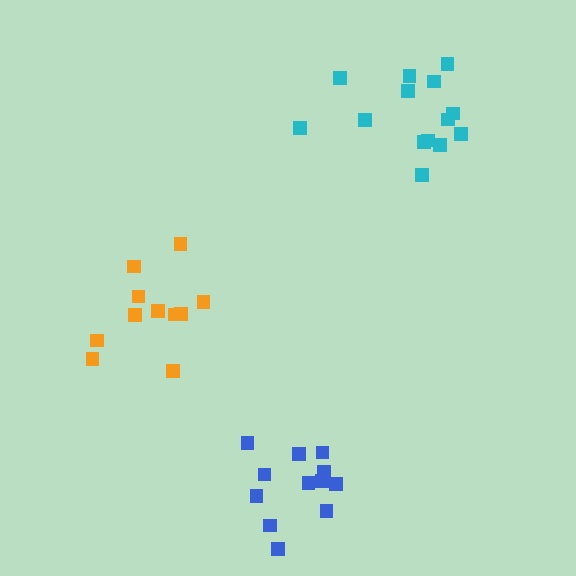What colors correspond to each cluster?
The clusters are colored: cyan, blue, orange.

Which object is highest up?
The cyan cluster is topmost.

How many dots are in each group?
Group 1: 14 dots, Group 2: 12 dots, Group 3: 11 dots (37 total).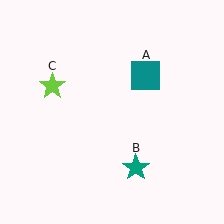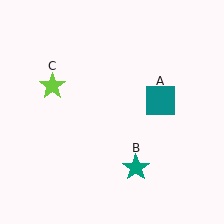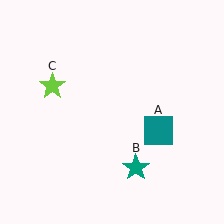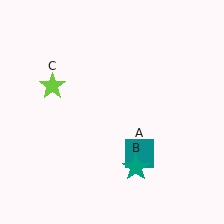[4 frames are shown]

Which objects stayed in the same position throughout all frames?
Teal star (object B) and lime star (object C) remained stationary.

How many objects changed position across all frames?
1 object changed position: teal square (object A).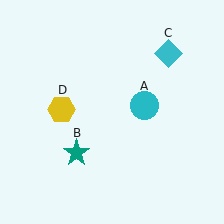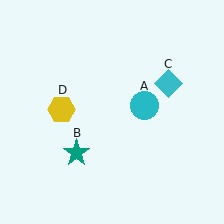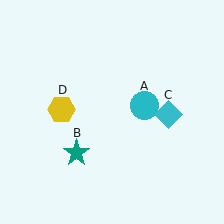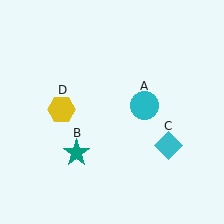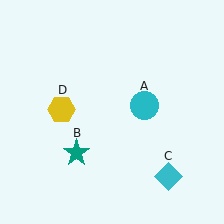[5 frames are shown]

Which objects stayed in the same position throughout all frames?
Cyan circle (object A) and teal star (object B) and yellow hexagon (object D) remained stationary.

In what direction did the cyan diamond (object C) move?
The cyan diamond (object C) moved down.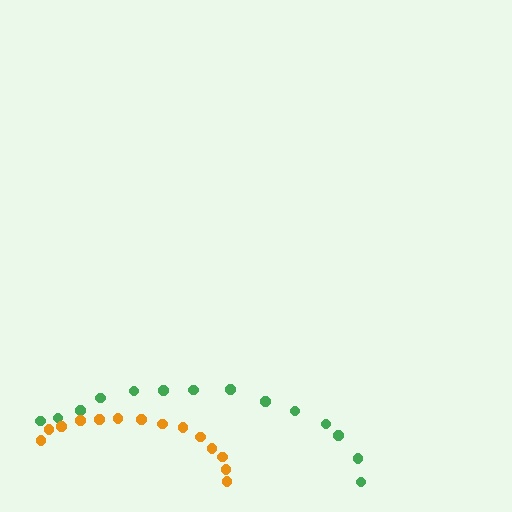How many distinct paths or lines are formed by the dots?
There are 2 distinct paths.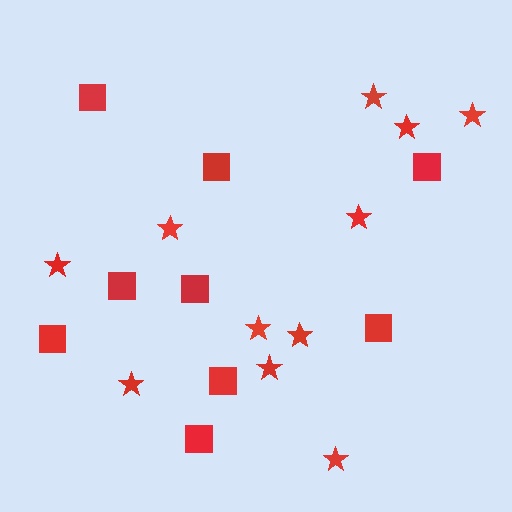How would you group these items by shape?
There are 2 groups: one group of stars (11) and one group of squares (9).